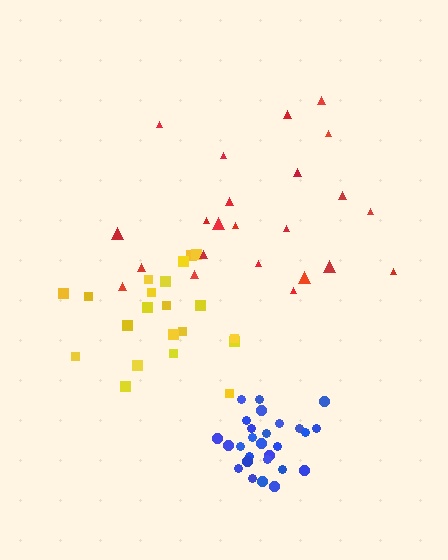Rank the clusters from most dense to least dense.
blue, yellow, red.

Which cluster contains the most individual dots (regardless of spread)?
Blue (27).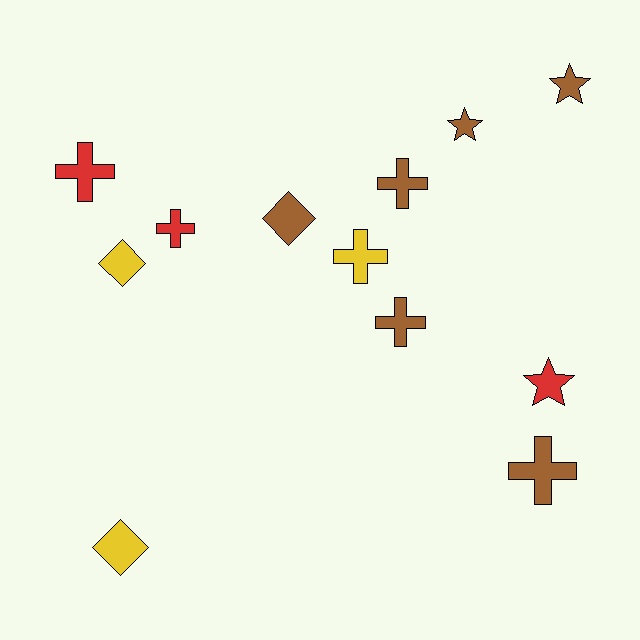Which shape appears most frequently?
Cross, with 6 objects.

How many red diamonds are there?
There are no red diamonds.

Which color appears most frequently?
Brown, with 6 objects.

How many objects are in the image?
There are 12 objects.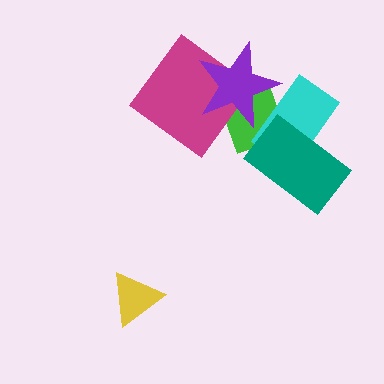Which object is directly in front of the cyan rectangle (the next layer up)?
The teal rectangle is directly in front of the cyan rectangle.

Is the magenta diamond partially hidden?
Yes, it is partially covered by another shape.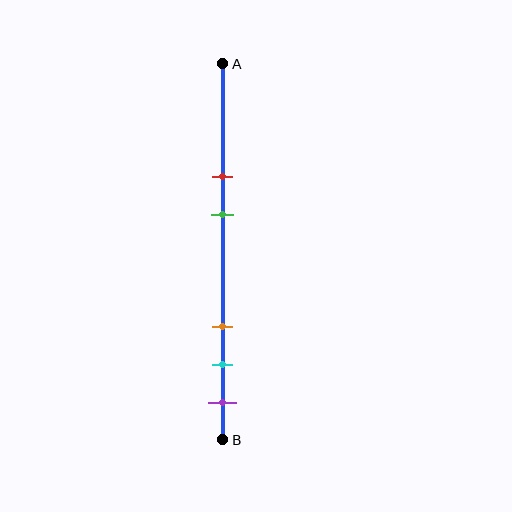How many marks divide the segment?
There are 5 marks dividing the segment.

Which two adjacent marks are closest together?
The cyan and purple marks are the closest adjacent pair.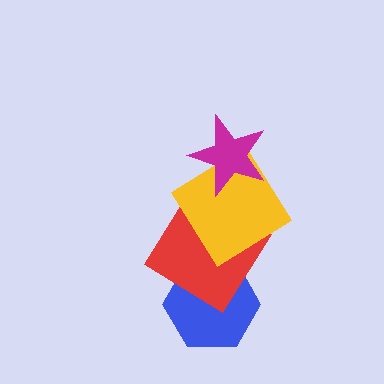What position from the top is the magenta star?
The magenta star is 1st from the top.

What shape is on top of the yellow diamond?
The magenta star is on top of the yellow diamond.